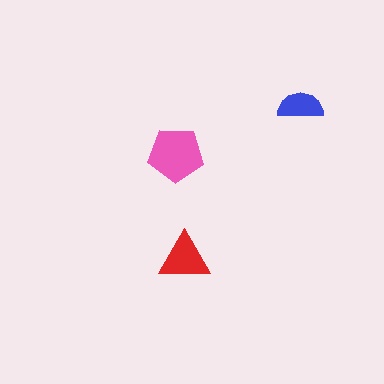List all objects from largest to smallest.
The pink pentagon, the red triangle, the blue semicircle.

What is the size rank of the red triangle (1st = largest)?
2nd.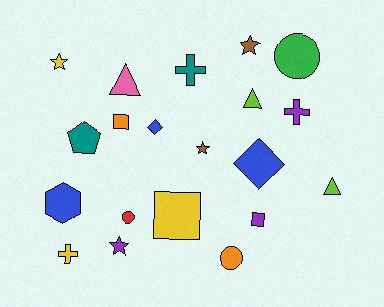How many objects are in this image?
There are 20 objects.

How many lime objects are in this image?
There are 2 lime objects.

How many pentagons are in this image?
There is 1 pentagon.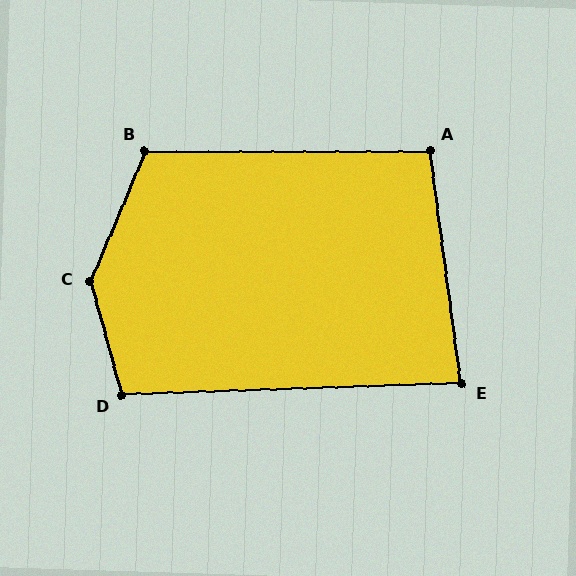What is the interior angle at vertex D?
Approximately 103 degrees (obtuse).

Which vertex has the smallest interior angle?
E, at approximately 84 degrees.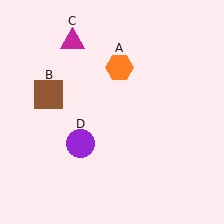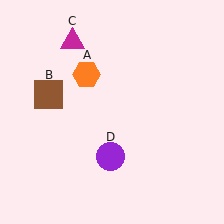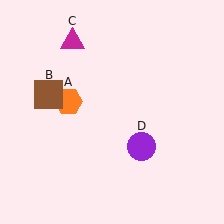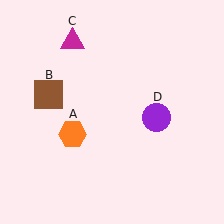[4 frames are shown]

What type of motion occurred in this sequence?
The orange hexagon (object A), purple circle (object D) rotated counterclockwise around the center of the scene.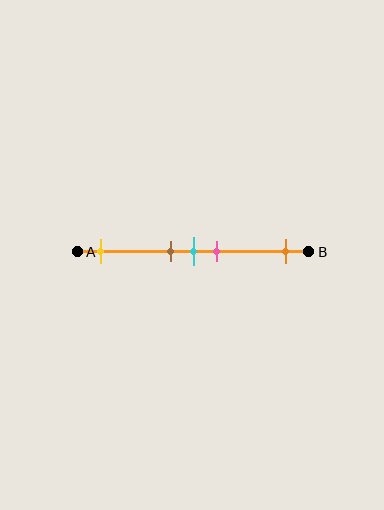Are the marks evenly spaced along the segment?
No, the marks are not evenly spaced.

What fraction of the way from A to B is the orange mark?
The orange mark is approximately 90% (0.9) of the way from A to B.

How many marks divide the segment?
There are 5 marks dividing the segment.